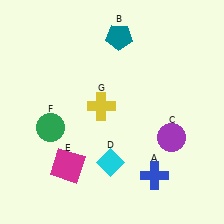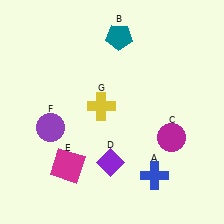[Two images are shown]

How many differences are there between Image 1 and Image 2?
There are 3 differences between the two images.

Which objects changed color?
C changed from purple to magenta. D changed from cyan to purple. F changed from green to purple.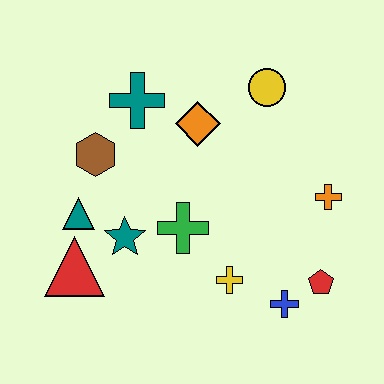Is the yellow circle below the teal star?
No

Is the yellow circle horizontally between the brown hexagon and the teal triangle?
No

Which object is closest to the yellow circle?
The orange diamond is closest to the yellow circle.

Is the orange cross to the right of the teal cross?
Yes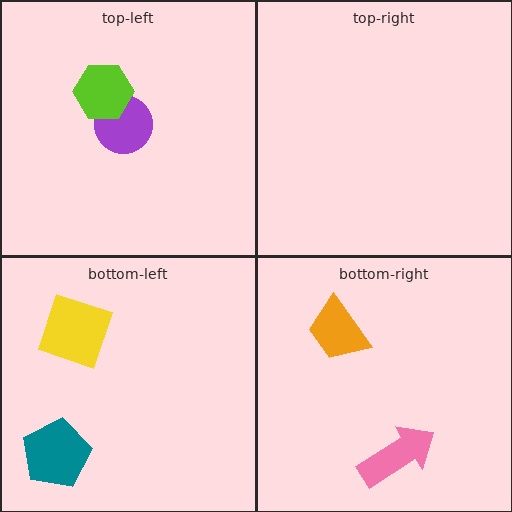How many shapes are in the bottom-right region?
2.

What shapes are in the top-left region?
The purple circle, the lime hexagon.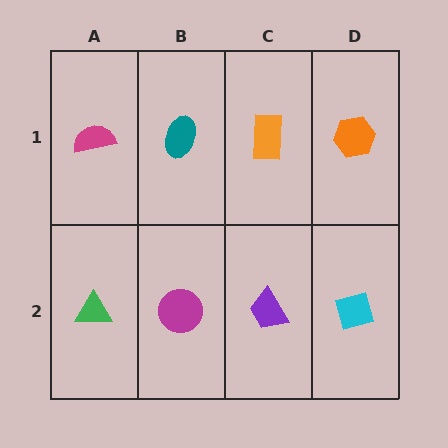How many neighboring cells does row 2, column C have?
3.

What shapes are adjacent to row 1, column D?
A cyan square (row 2, column D), an orange rectangle (row 1, column C).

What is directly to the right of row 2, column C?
A cyan square.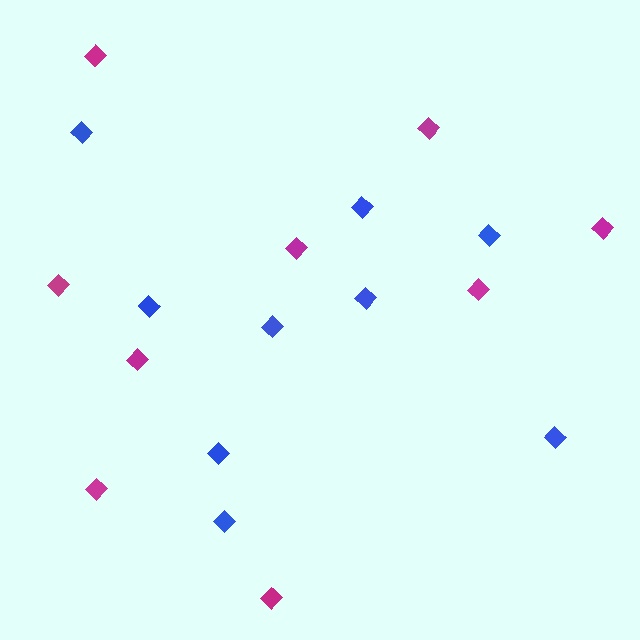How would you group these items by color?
There are 2 groups: one group of blue diamonds (9) and one group of magenta diamonds (9).